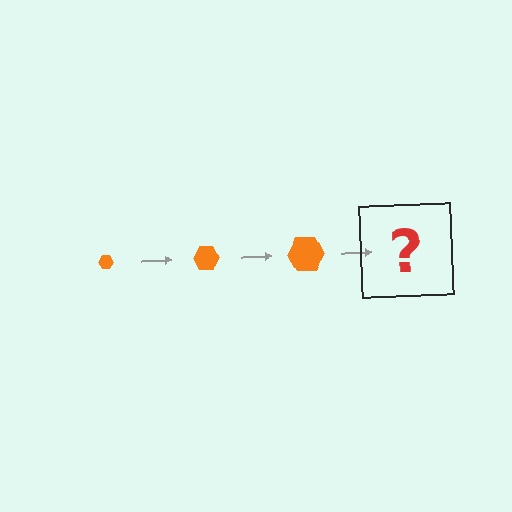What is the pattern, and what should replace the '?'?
The pattern is that the hexagon gets progressively larger each step. The '?' should be an orange hexagon, larger than the previous one.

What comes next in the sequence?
The next element should be an orange hexagon, larger than the previous one.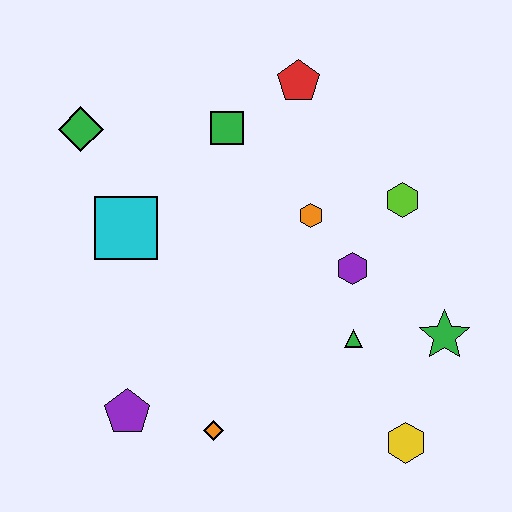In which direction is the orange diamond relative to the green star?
The orange diamond is to the left of the green star.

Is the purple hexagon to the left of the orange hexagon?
No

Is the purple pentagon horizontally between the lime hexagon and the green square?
No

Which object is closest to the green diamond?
The cyan square is closest to the green diamond.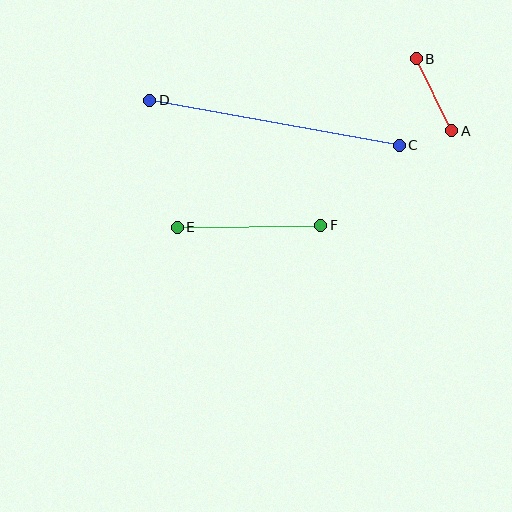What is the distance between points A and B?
The distance is approximately 81 pixels.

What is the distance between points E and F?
The distance is approximately 143 pixels.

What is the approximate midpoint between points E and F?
The midpoint is at approximately (249, 226) pixels.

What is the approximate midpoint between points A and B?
The midpoint is at approximately (434, 95) pixels.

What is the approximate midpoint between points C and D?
The midpoint is at approximately (275, 123) pixels.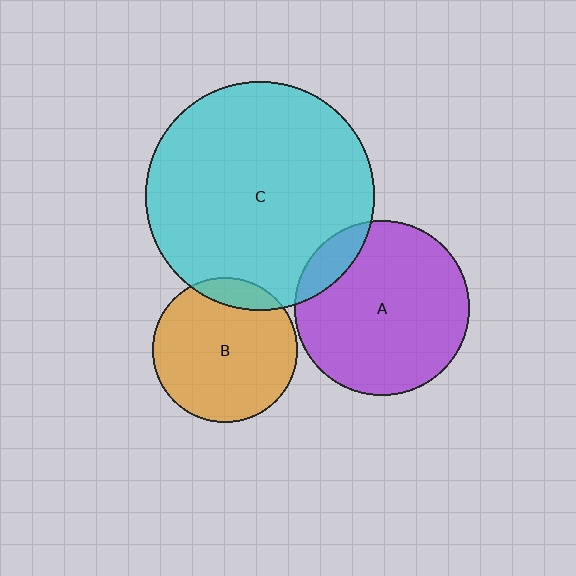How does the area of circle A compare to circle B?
Approximately 1.4 times.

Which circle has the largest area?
Circle C (cyan).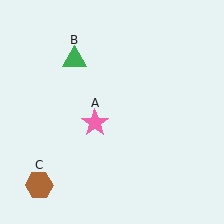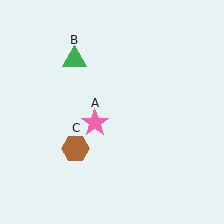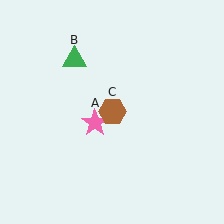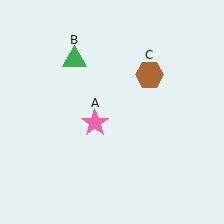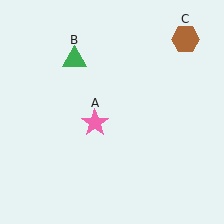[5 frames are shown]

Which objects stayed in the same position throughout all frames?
Pink star (object A) and green triangle (object B) remained stationary.